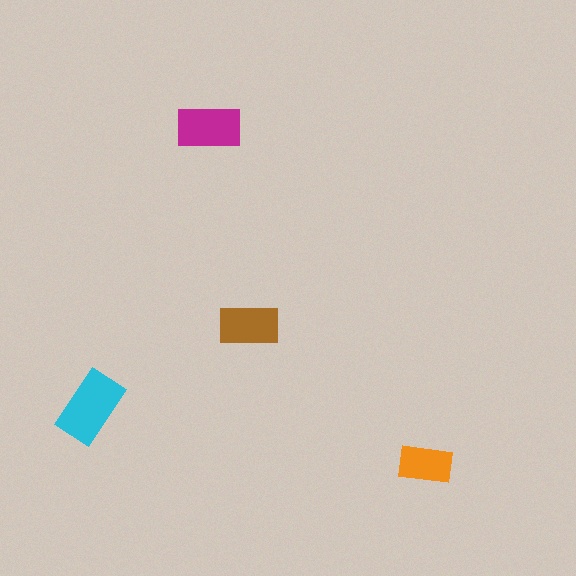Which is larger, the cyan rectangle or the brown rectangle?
The cyan one.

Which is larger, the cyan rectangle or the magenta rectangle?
The cyan one.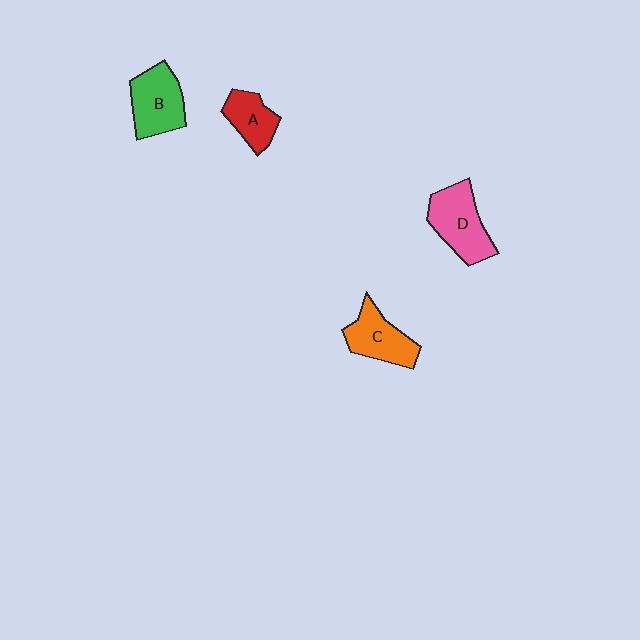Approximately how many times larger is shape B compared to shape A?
Approximately 1.4 times.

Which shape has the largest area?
Shape D (pink).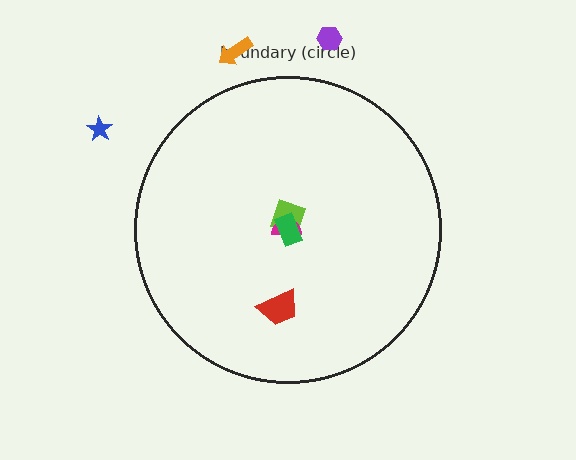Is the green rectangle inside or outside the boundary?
Inside.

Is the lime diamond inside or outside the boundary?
Inside.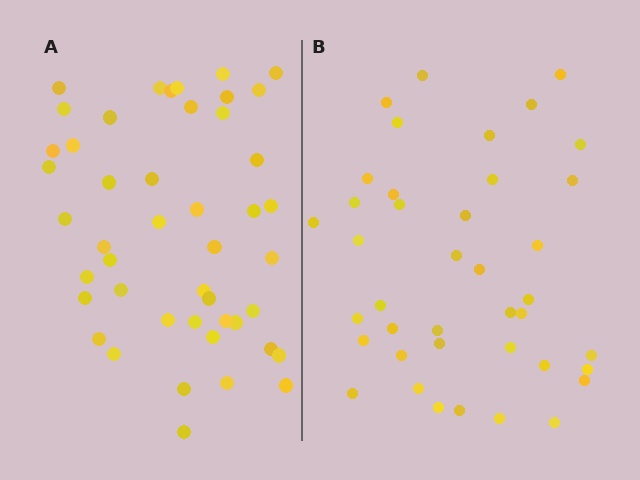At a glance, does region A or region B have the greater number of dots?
Region A (the left region) has more dots.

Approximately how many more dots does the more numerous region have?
Region A has about 6 more dots than region B.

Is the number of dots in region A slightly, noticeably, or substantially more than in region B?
Region A has only slightly more — the two regions are fairly close. The ratio is roughly 1.1 to 1.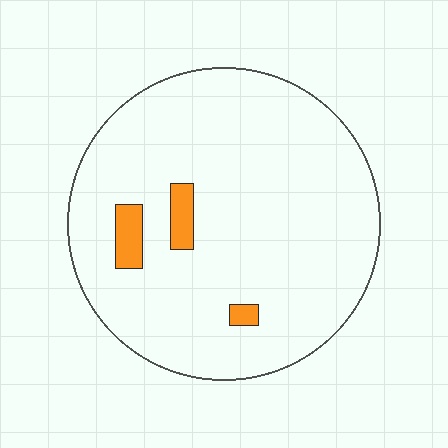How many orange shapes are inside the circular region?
3.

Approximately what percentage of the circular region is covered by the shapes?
Approximately 5%.